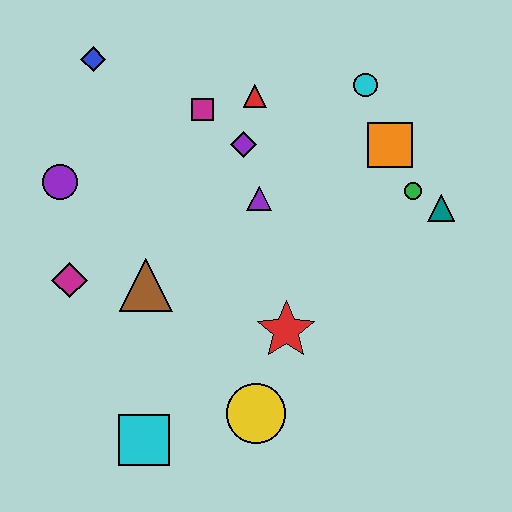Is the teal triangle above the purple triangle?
No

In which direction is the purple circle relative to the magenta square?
The purple circle is to the left of the magenta square.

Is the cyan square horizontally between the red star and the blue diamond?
Yes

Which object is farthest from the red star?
The blue diamond is farthest from the red star.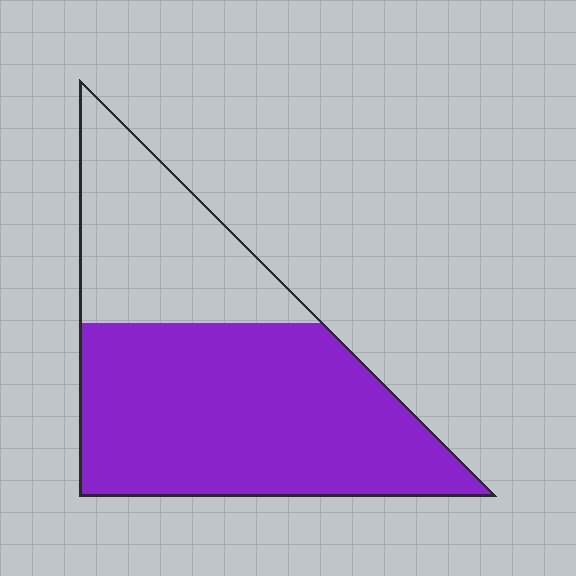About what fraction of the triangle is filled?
About two thirds (2/3).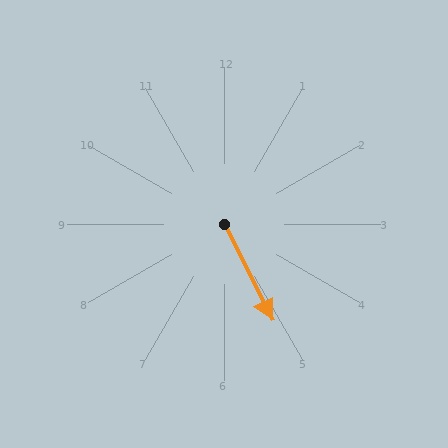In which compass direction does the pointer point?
Southeast.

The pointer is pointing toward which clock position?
Roughly 5 o'clock.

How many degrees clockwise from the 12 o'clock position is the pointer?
Approximately 153 degrees.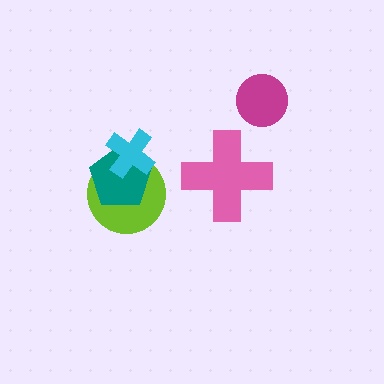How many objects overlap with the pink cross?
0 objects overlap with the pink cross.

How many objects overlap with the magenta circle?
0 objects overlap with the magenta circle.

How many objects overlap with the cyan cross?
2 objects overlap with the cyan cross.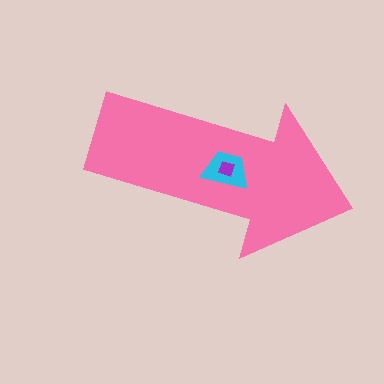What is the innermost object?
The purple square.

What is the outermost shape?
The pink arrow.